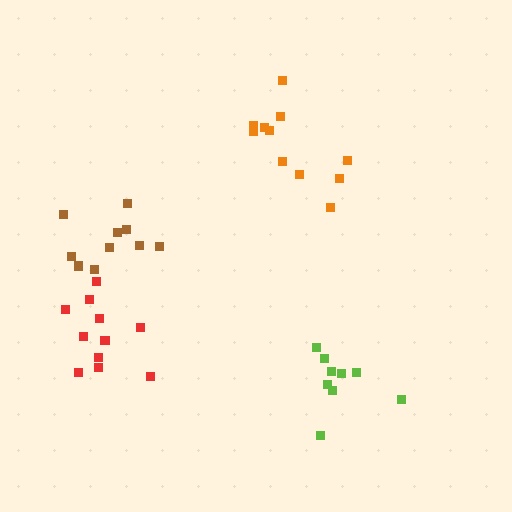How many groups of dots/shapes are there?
There are 4 groups.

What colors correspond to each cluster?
The clusters are colored: orange, red, brown, lime.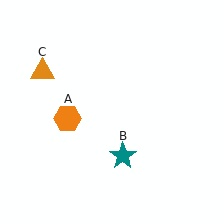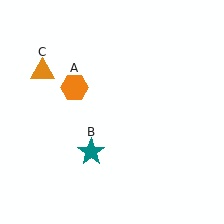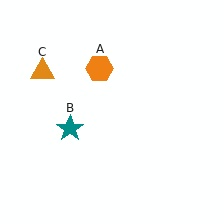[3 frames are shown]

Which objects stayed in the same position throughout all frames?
Orange triangle (object C) remained stationary.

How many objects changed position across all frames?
2 objects changed position: orange hexagon (object A), teal star (object B).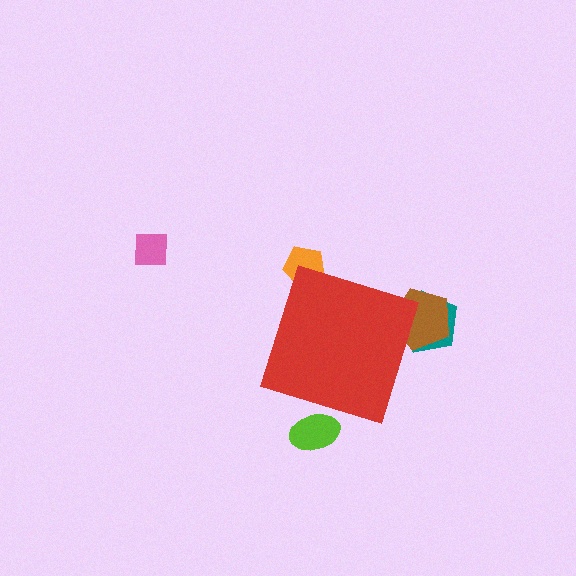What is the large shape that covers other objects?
A red diamond.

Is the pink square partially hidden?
No, the pink square is fully visible.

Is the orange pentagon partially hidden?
Yes, the orange pentagon is partially hidden behind the red diamond.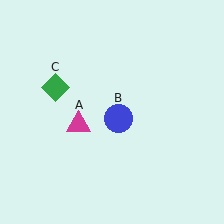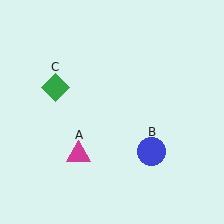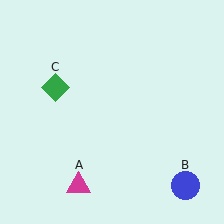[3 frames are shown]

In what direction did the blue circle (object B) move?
The blue circle (object B) moved down and to the right.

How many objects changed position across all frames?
2 objects changed position: magenta triangle (object A), blue circle (object B).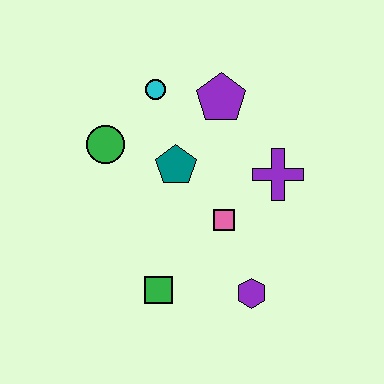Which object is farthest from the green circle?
The purple hexagon is farthest from the green circle.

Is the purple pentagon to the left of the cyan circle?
No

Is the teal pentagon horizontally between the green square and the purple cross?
Yes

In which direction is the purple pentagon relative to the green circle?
The purple pentagon is to the right of the green circle.